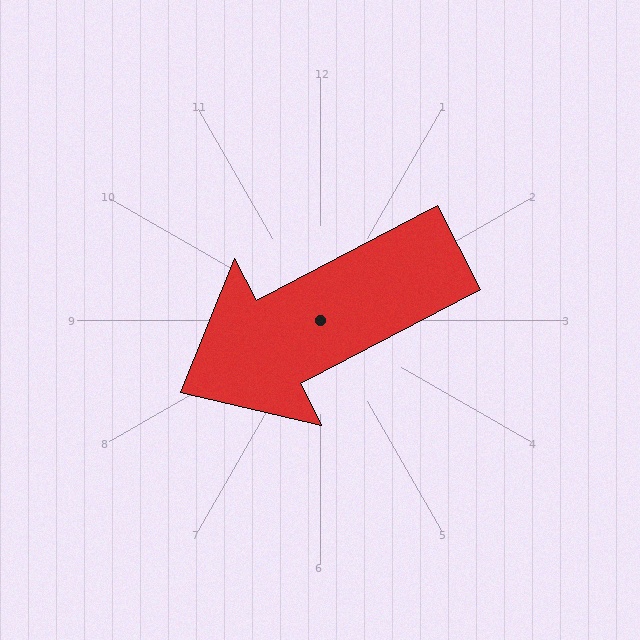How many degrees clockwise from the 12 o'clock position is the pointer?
Approximately 242 degrees.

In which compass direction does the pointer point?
Southwest.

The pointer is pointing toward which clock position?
Roughly 8 o'clock.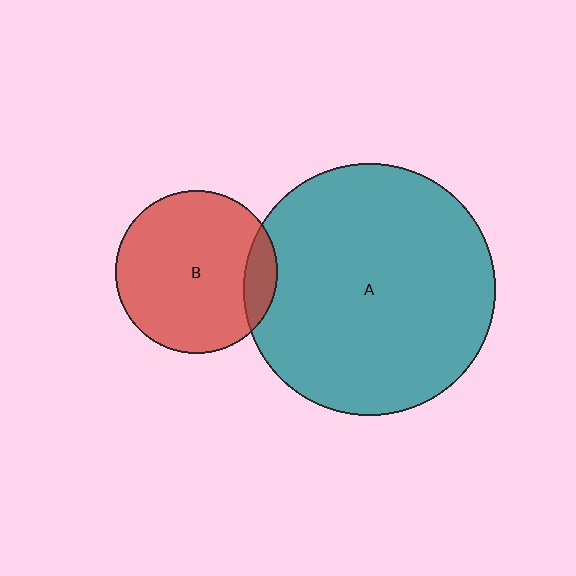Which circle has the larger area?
Circle A (teal).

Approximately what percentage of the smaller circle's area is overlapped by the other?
Approximately 10%.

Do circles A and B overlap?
Yes.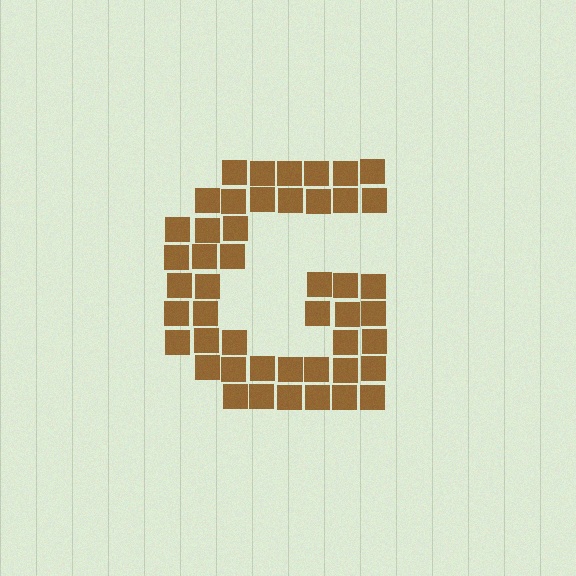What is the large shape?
The large shape is the letter G.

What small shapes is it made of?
It is made of small squares.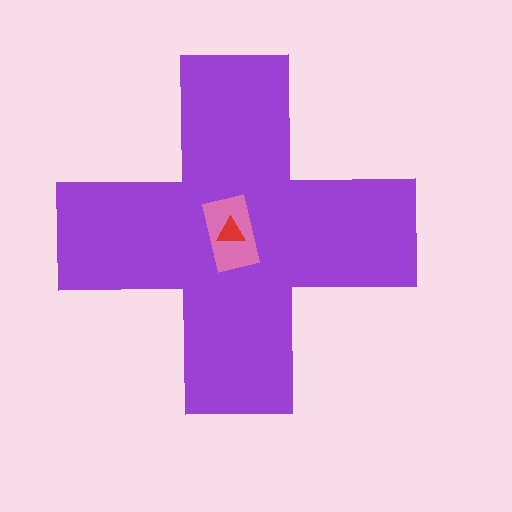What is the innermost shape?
The red triangle.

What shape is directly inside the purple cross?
The pink rectangle.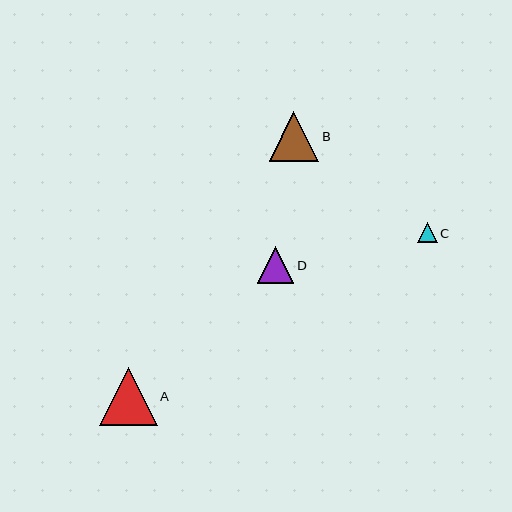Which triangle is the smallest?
Triangle C is the smallest with a size of approximately 20 pixels.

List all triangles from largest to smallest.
From largest to smallest: A, B, D, C.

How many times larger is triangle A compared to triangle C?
Triangle A is approximately 2.9 times the size of triangle C.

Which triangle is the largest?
Triangle A is the largest with a size of approximately 58 pixels.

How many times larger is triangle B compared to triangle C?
Triangle B is approximately 2.5 times the size of triangle C.